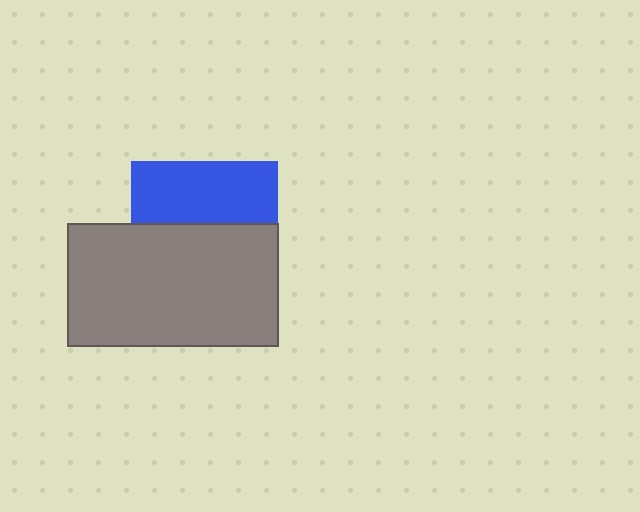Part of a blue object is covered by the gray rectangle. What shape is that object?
It is a square.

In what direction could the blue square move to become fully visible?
The blue square could move up. That would shift it out from behind the gray rectangle entirely.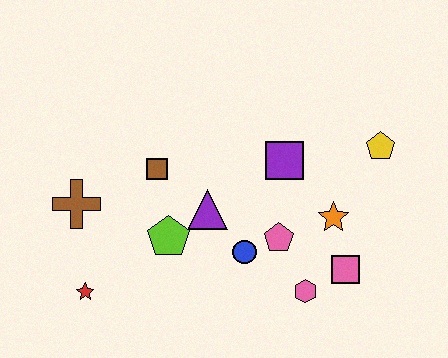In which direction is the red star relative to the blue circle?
The red star is to the left of the blue circle.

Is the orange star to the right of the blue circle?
Yes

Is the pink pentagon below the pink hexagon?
No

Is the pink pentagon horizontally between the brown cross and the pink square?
Yes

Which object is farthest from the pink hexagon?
The brown cross is farthest from the pink hexagon.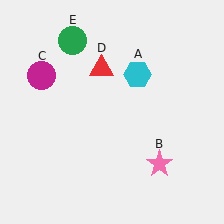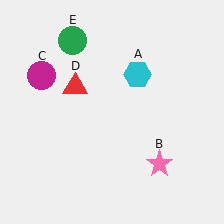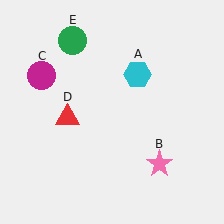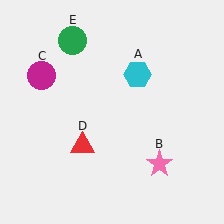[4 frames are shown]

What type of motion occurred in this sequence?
The red triangle (object D) rotated counterclockwise around the center of the scene.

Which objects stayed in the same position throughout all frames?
Cyan hexagon (object A) and pink star (object B) and magenta circle (object C) and green circle (object E) remained stationary.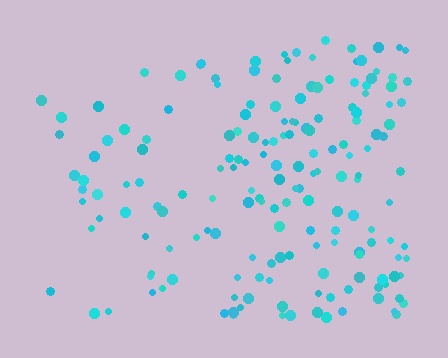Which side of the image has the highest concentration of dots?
The right.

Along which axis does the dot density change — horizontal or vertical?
Horizontal.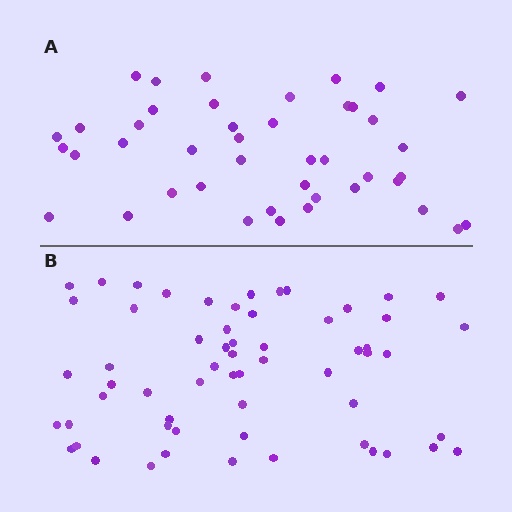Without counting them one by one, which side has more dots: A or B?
Region B (the bottom region) has more dots.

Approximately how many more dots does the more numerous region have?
Region B has approximately 15 more dots than region A.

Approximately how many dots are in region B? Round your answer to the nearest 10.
About 60 dots.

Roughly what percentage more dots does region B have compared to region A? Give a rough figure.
About 40% more.